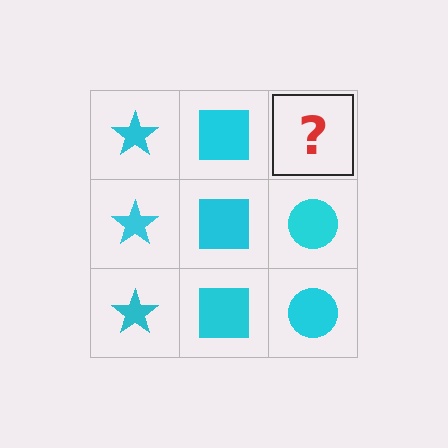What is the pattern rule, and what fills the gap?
The rule is that each column has a consistent shape. The gap should be filled with a cyan circle.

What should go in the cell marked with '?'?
The missing cell should contain a cyan circle.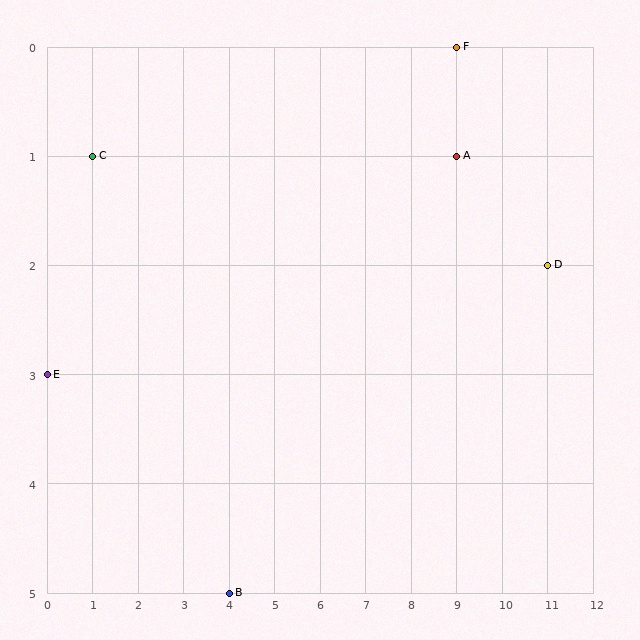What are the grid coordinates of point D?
Point D is at grid coordinates (11, 2).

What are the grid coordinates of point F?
Point F is at grid coordinates (9, 0).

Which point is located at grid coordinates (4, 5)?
Point B is at (4, 5).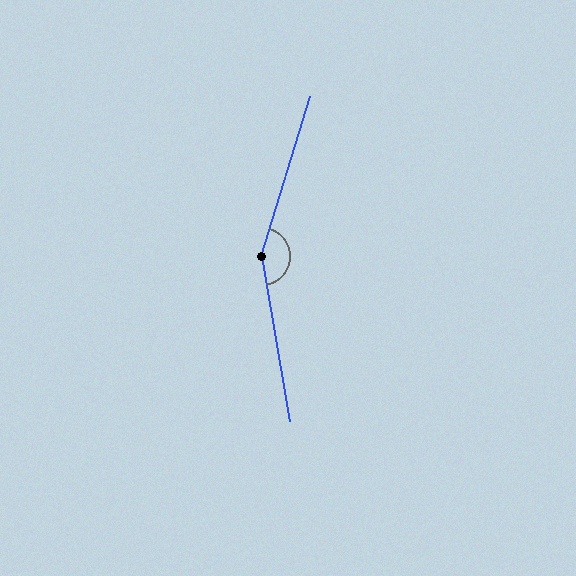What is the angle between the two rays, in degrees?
Approximately 154 degrees.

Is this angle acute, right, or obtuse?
It is obtuse.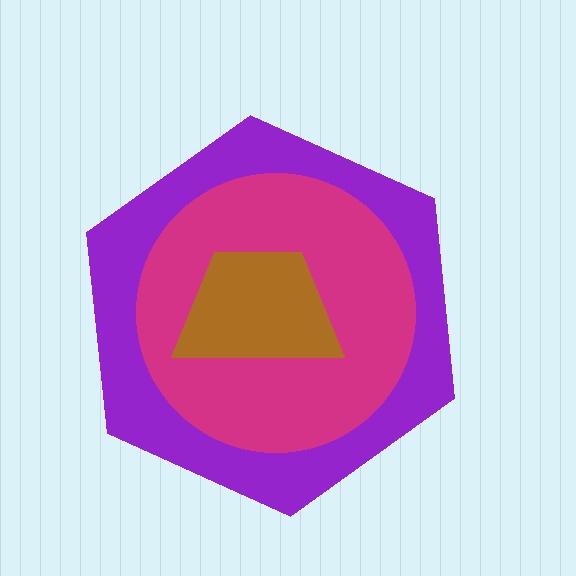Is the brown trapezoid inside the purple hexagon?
Yes.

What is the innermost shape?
The brown trapezoid.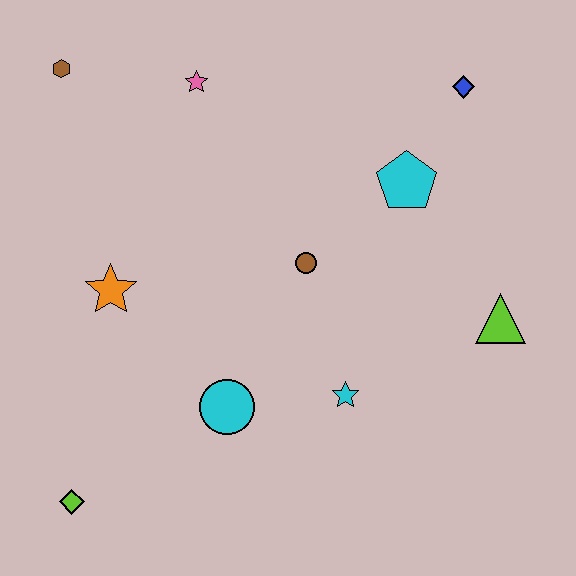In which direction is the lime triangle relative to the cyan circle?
The lime triangle is to the right of the cyan circle.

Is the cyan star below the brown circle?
Yes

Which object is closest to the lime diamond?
The cyan circle is closest to the lime diamond.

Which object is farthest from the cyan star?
The brown hexagon is farthest from the cyan star.